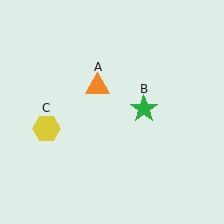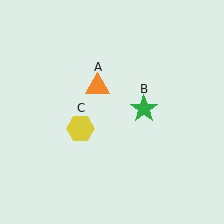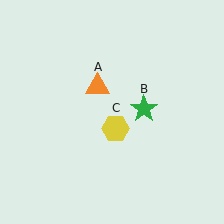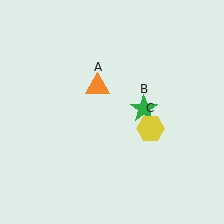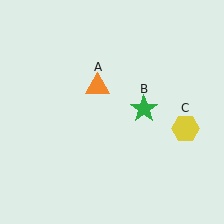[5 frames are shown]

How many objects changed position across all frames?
1 object changed position: yellow hexagon (object C).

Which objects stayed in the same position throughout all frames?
Orange triangle (object A) and green star (object B) remained stationary.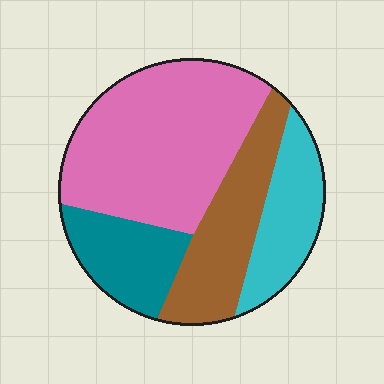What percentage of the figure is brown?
Brown takes up between a sixth and a third of the figure.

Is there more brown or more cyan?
Brown.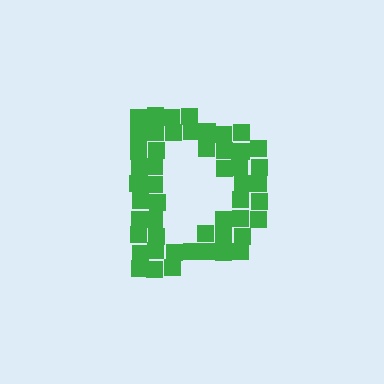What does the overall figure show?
The overall figure shows the letter D.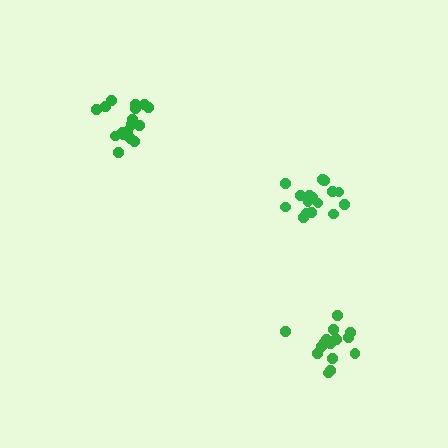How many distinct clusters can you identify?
There are 3 distinct clusters.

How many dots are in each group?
Group 1: 18 dots, Group 2: 16 dots, Group 3: 18 dots (52 total).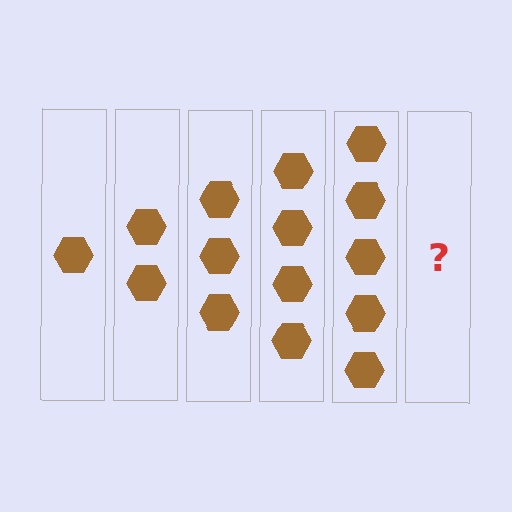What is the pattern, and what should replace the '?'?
The pattern is that each step adds one more hexagon. The '?' should be 6 hexagons.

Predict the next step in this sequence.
The next step is 6 hexagons.